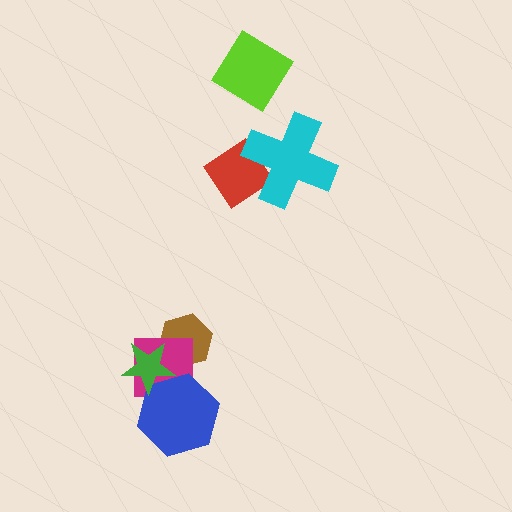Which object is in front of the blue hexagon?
The green star is in front of the blue hexagon.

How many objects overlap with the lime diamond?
0 objects overlap with the lime diamond.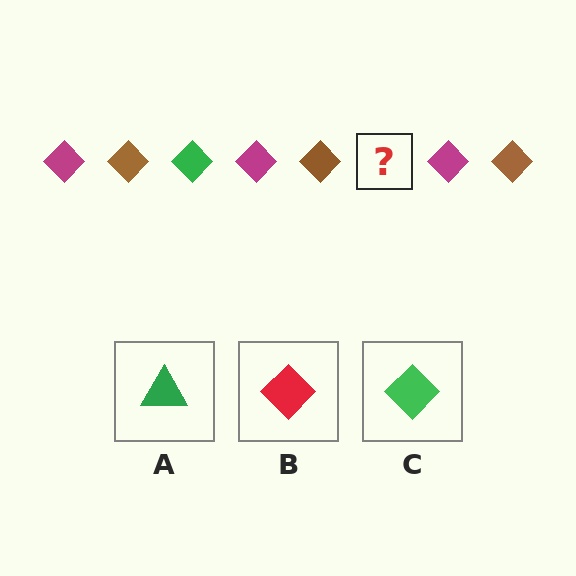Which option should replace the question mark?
Option C.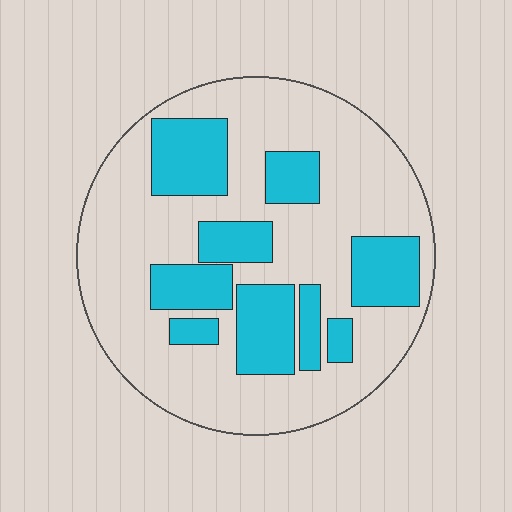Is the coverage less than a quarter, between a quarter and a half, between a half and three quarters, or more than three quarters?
Between a quarter and a half.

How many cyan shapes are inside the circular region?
9.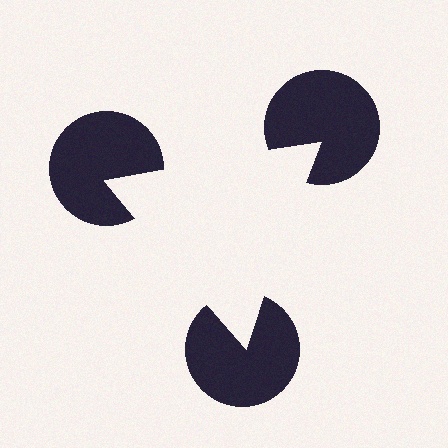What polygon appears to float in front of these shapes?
An illusory triangle — its edges are inferred from the aligned wedge cuts in the pac-man discs, not physically drawn.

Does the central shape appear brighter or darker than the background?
It typically appears slightly brighter than the background, even though no actual brightness change is drawn.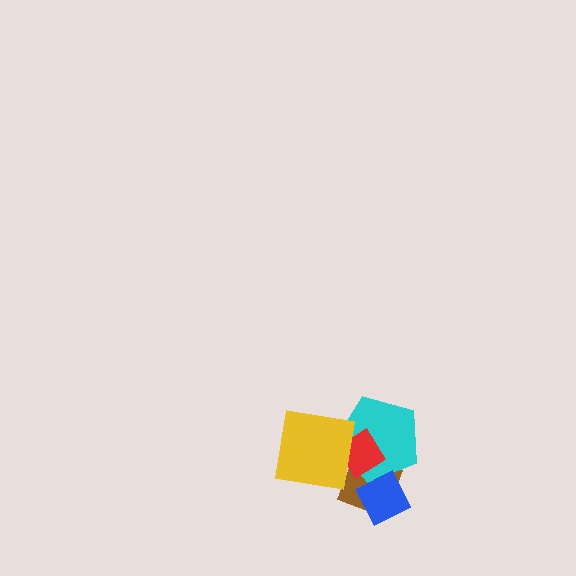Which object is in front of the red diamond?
The yellow square is in front of the red diamond.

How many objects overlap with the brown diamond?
4 objects overlap with the brown diamond.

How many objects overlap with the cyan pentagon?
4 objects overlap with the cyan pentagon.